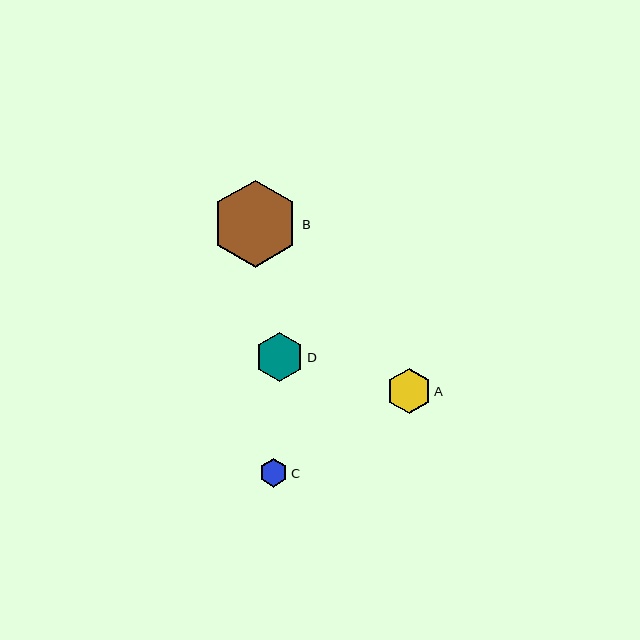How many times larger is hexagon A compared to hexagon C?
Hexagon A is approximately 1.6 times the size of hexagon C.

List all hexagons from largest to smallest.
From largest to smallest: B, D, A, C.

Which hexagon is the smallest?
Hexagon C is the smallest with a size of approximately 28 pixels.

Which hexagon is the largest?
Hexagon B is the largest with a size of approximately 87 pixels.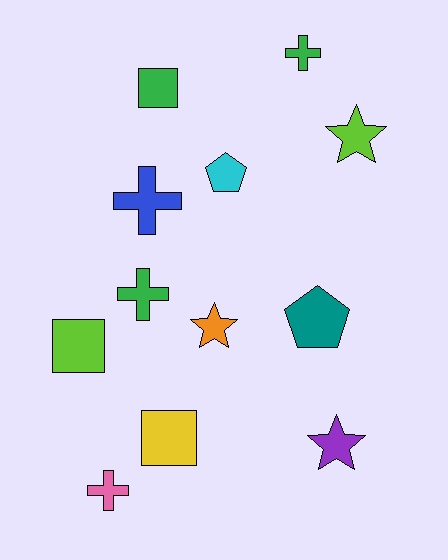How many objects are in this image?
There are 12 objects.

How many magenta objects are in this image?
There are no magenta objects.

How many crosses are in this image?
There are 4 crosses.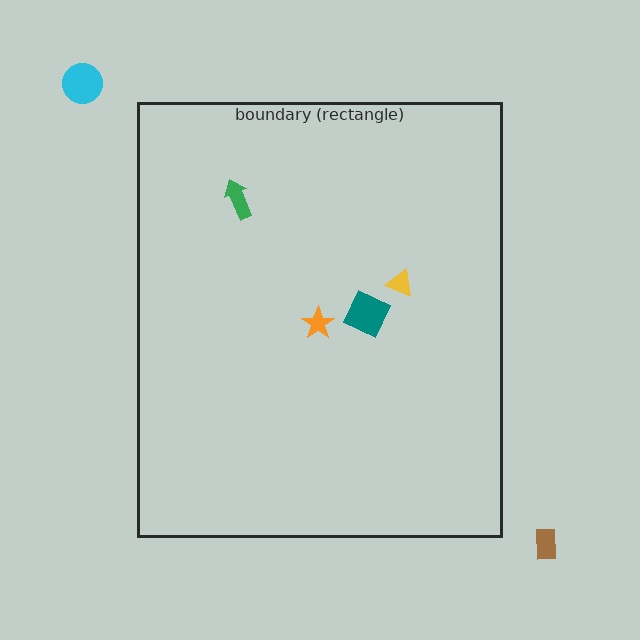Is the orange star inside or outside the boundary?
Inside.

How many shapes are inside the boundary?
4 inside, 2 outside.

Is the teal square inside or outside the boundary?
Inside.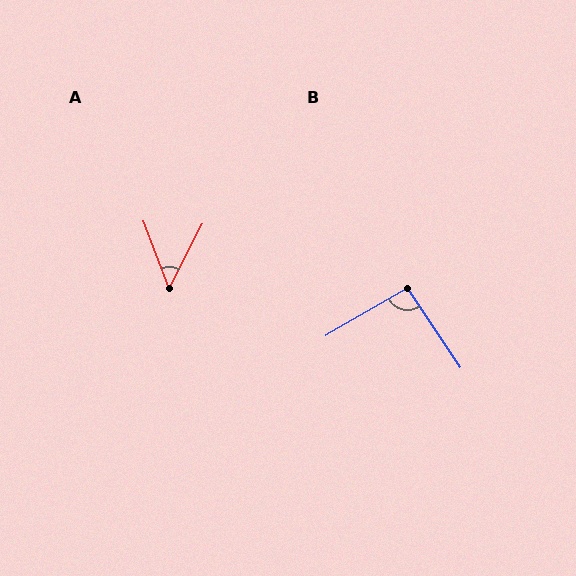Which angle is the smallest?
A, at approximately 49 degrees.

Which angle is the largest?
B, at approximately 93 degrees.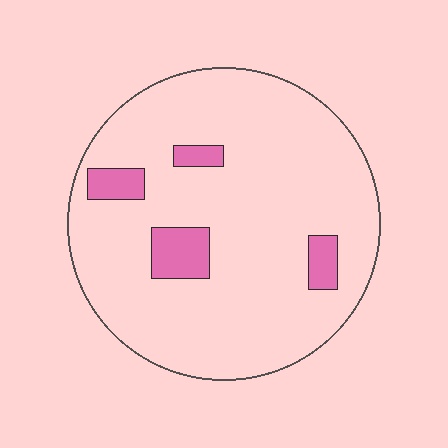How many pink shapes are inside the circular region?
4.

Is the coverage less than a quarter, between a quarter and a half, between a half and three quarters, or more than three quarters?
Less than a quarter.